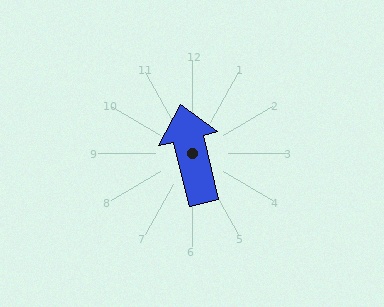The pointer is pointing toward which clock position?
Roughly 12 o'clock.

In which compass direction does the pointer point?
North.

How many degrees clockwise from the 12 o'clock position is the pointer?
Approximately 346 degrees.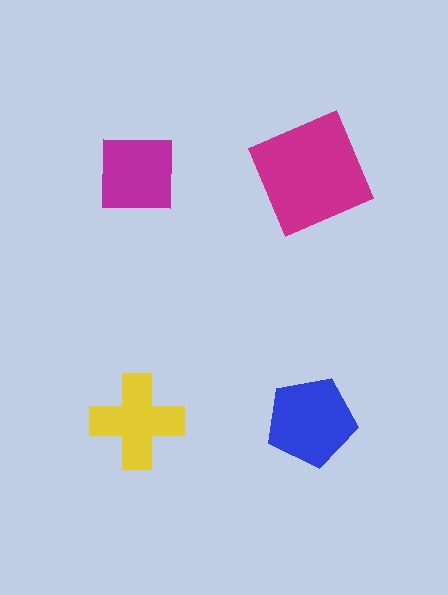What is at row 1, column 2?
A magenta square.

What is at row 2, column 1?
A yellow cross.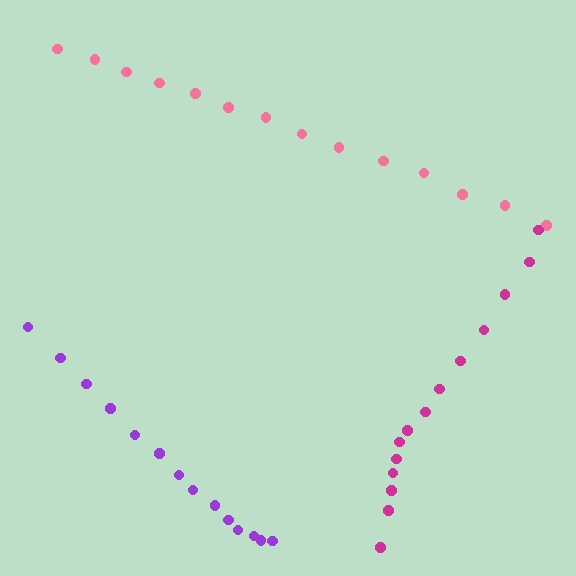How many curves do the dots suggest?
There are 3 distinct paths.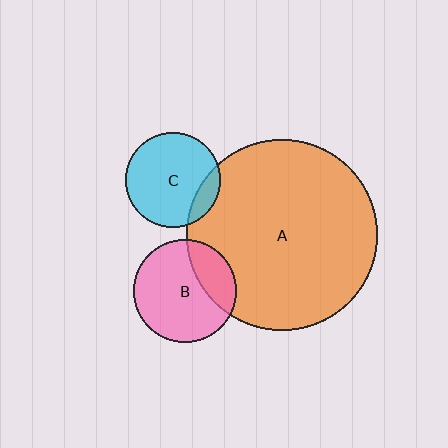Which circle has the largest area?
Circle A (orange).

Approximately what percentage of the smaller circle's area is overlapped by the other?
Approximately 15%.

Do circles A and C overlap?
Yes.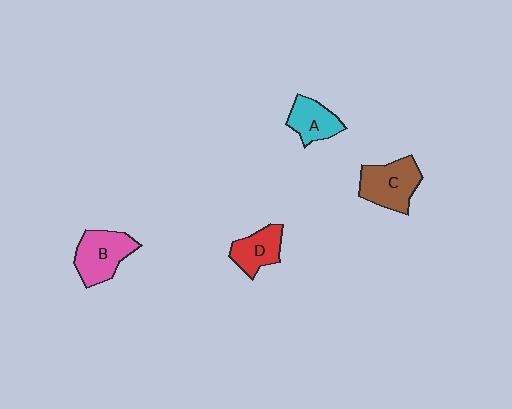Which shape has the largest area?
Shape C (brown).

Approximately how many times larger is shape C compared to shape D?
Approximately 1.4 times.